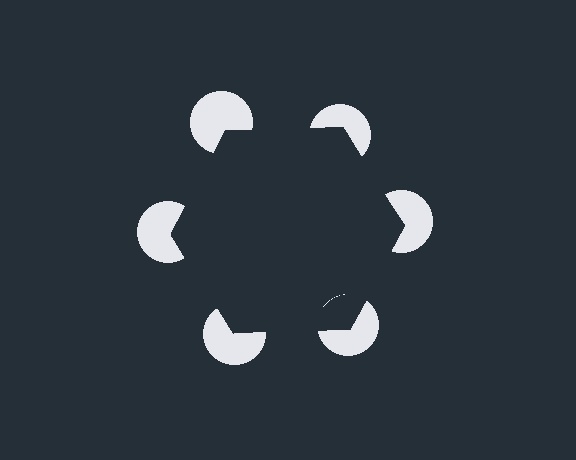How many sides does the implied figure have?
6 sides.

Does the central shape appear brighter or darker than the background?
It typically appears slightly darker than the background, even though no actual brightness change is drawn.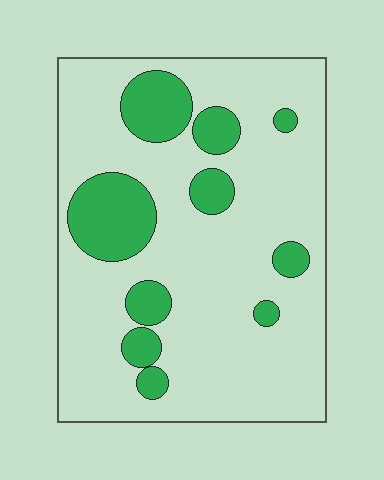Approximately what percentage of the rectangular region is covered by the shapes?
Approximately 20%.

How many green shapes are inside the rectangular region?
10.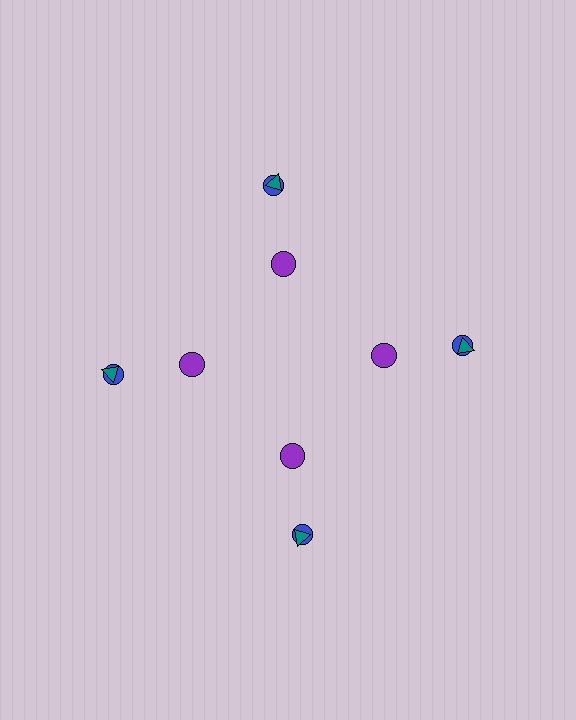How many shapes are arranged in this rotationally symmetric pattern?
There are 12 shapes, arranged in 4 groups of 3.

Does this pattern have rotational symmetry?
Yes, this pattern has 4-fold rotational symmetry. It looks the same after rotating 90 degrees around the center.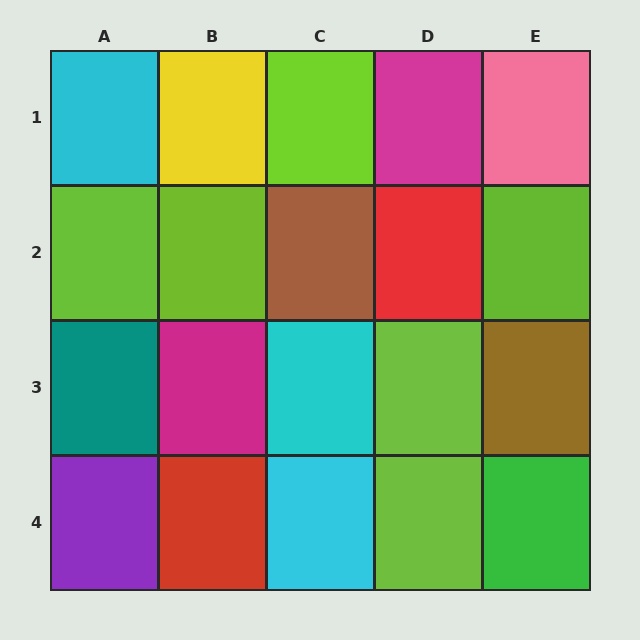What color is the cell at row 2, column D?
Red.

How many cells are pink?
1 cell is pink.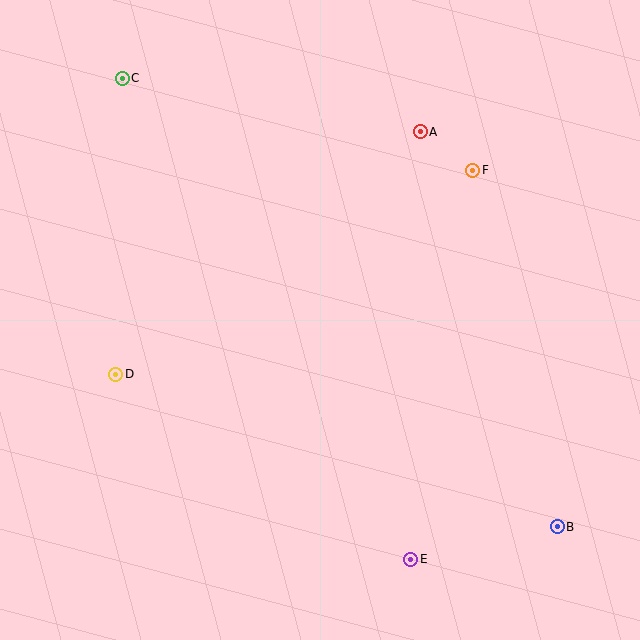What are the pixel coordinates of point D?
Point D is at (116, 374).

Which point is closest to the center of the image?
Point D at (116, 374) is closest to the center.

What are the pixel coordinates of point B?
Point B is at (557, 527).